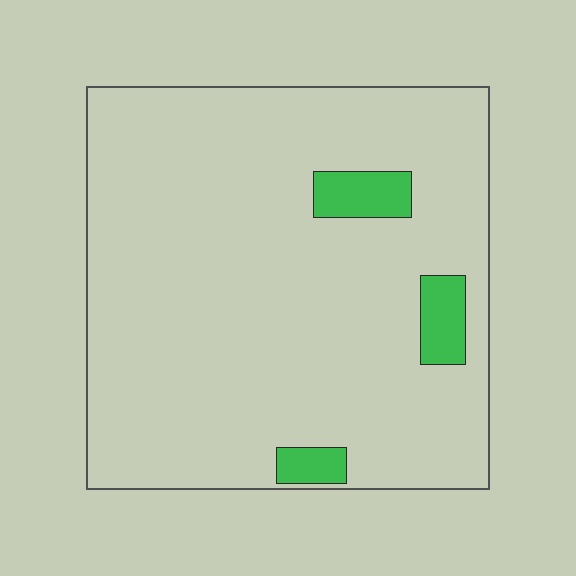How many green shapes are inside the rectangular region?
3.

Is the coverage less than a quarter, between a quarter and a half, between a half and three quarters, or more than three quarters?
Less than a quarter.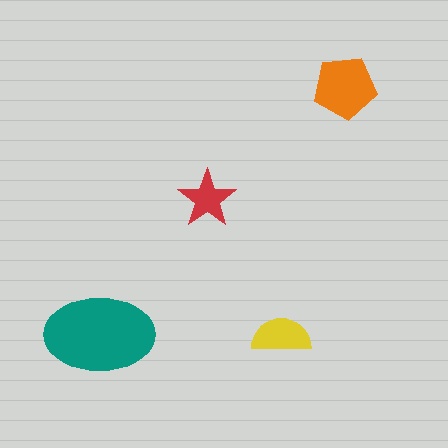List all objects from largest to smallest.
The teal ellipse, the orange pentagon, the yellow semicircle, the red star.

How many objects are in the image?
There are 4 objects in the image.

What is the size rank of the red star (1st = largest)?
4th.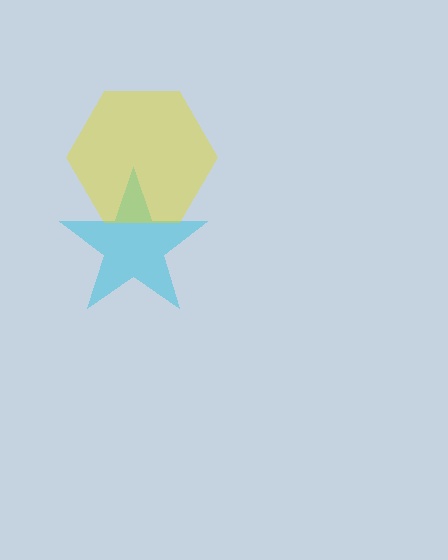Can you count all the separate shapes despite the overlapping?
Yes, there are 2 separate shapes.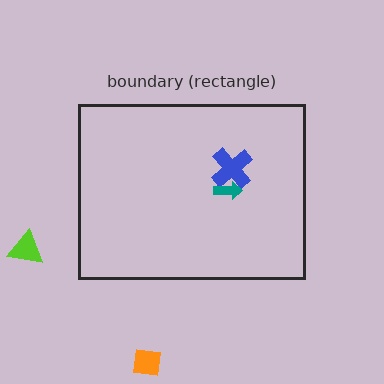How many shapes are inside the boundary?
2 inside, 2 outside.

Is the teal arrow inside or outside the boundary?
Inside.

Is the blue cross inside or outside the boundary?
Inside.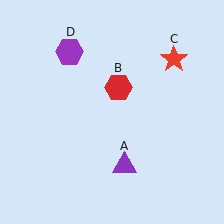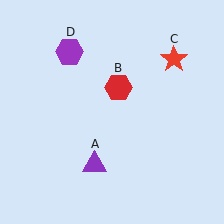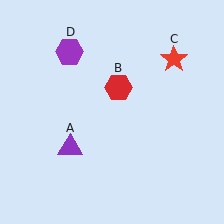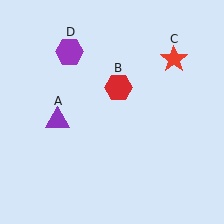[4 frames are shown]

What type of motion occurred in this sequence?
The purple triangle (object A) rotated clockwise around the center of the scene.